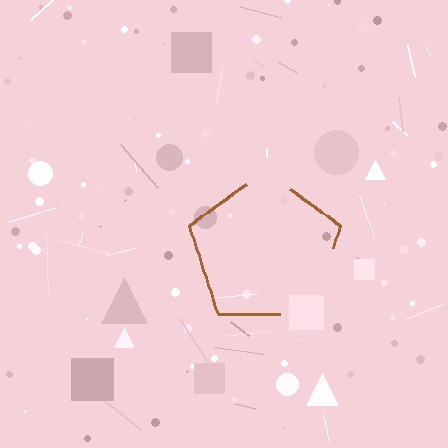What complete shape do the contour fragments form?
The contour fragments form a pentagon.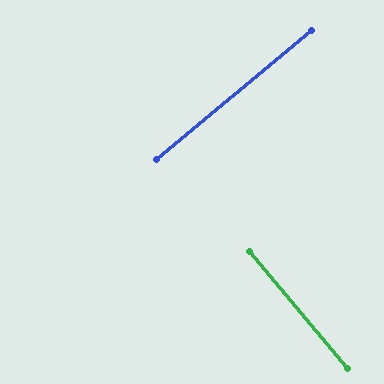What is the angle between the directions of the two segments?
Approximately 90 degrees.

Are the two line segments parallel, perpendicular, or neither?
Perpendicular — they meet at approximately 90°.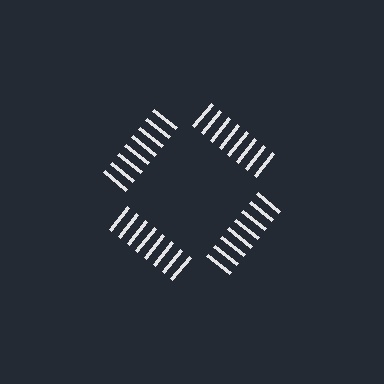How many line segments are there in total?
32 — 8 along each of the 4 edges.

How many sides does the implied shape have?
4 sides — the line-ends trace a square.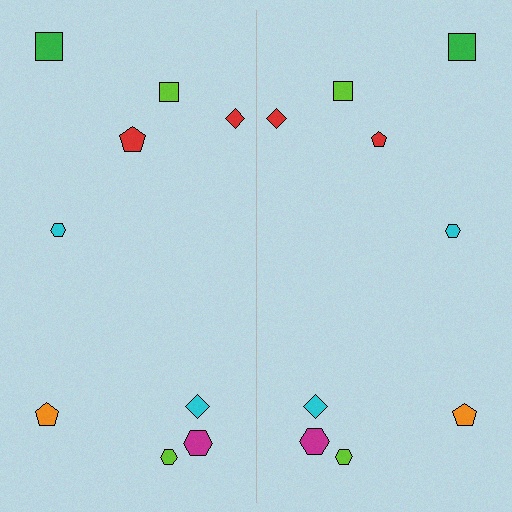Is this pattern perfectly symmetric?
No, the pattern is not perfectly symmetric. The red pentagon on the right side has a different size than its mirror counterpart.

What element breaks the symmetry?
The red pentagon on the right side has a different size than its mirror counterpart.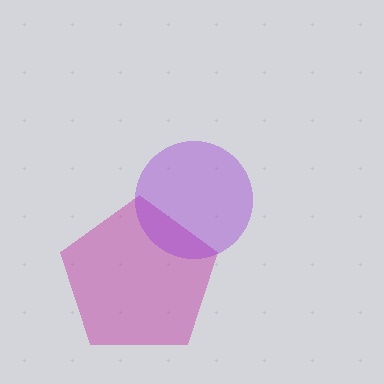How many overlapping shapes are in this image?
There are 2 overlapping shapes in the image.